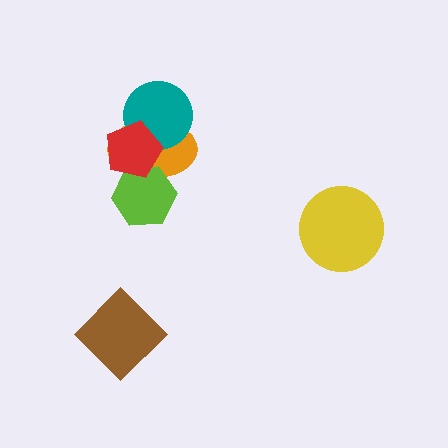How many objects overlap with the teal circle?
2 objects overlap with the teal circle.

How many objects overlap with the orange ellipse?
3 objects overlap with the orange ellipse.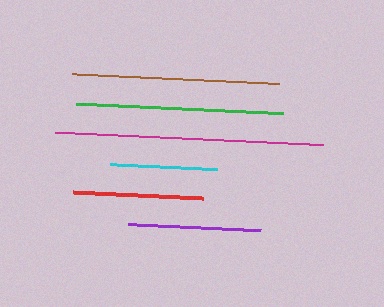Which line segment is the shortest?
The cyan line is the shortest at approximately 107 pixels.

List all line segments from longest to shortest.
From longest to shortest: magenta, brown, green, purple, red, cyan.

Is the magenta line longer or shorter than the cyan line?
The magenta line is longer than the cyan line.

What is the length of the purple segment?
The purple segment is approximately 133 pixels long.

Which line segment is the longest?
The magenta line is the longest at approximately 268 pixels.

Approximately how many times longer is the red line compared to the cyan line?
The red line is approximately 1.2 times the length of the cyan line.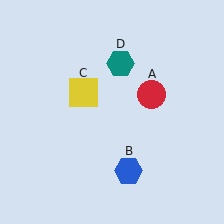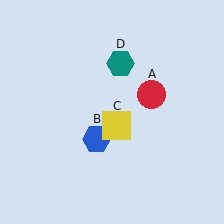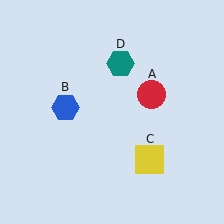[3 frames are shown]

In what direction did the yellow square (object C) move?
The yellow square (object C) moved down and to the right.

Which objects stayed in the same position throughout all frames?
Red circle (object A) and teal hexagon (object D) remained stationary.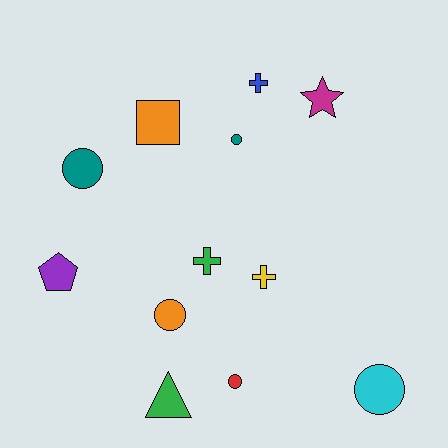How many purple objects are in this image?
There is 1 purple object.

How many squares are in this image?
There is 1 square.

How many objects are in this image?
There are 12 objects.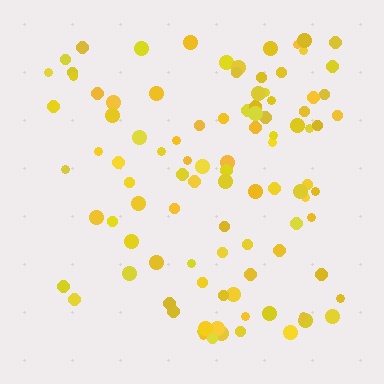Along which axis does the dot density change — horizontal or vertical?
Horizontal.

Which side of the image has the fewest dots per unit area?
The left.